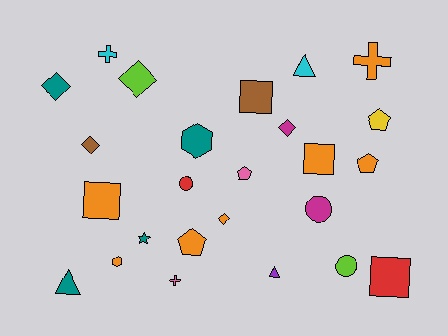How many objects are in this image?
There are 25 objects.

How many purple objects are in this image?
There is 1 purple object.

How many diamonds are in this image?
There are 5 diamonds.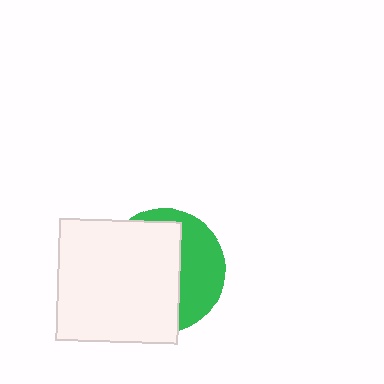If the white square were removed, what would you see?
You would see the complete green circle.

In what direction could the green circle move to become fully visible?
The green circle could move right. That would shift it out from behind the white square entirely.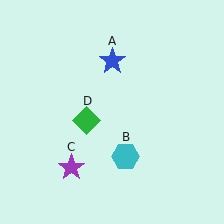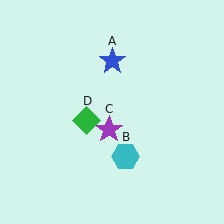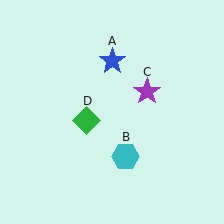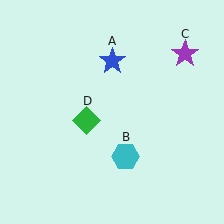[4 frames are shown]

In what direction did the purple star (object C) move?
The purple star (object C) moved up and to the right.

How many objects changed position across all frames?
1 object changed position: purple star (object C).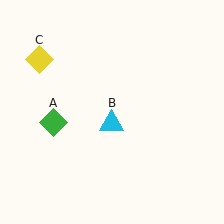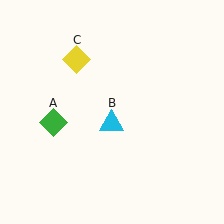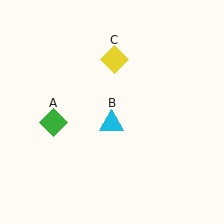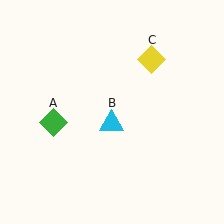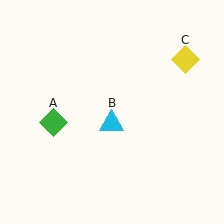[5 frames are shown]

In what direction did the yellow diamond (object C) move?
The yellow diamond (object C) moved right.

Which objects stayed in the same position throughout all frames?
Green diamond (object A) and cyan triangle (object B) remained stationary.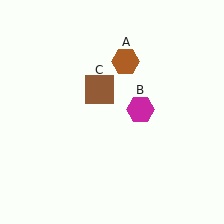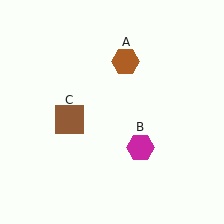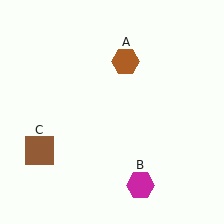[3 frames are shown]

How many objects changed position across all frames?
2 objects changed position: magenta hexagon (object B), brown square (object C).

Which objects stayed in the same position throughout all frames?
Brown hexagon (object A) remained stationary.